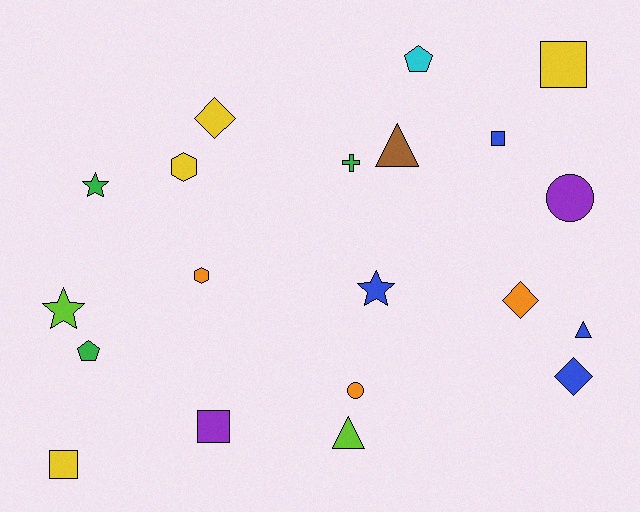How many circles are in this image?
There are 2 circles.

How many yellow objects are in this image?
There are 4 yellow objects.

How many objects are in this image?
There are 20 objects.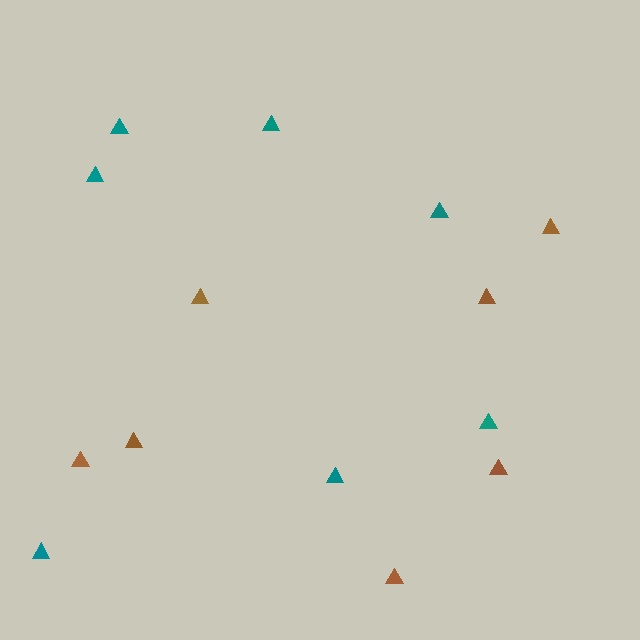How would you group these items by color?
There are 2 groups: one group of brown triangles (7) and one group of teal triangles (7).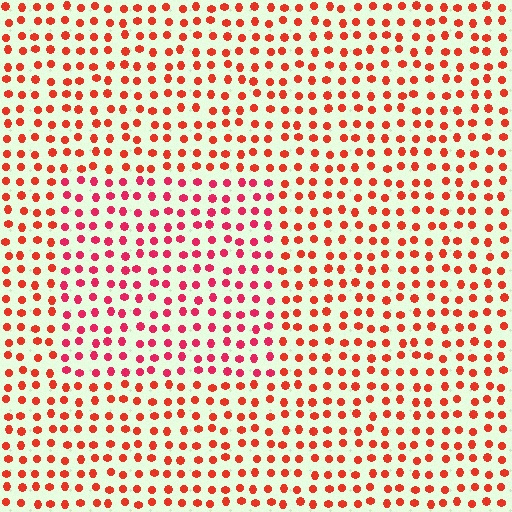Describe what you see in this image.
The image is filled with small red elements in a uniform arrangement. A rectangle-shaped region is visible where the elements are tinted to a slightly different hue, forming a subtle color boundary.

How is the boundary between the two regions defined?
The boundary is defined purely by a slight shift in hue (about 24 degrees). Spacing, size, and orientation are identical on both sides.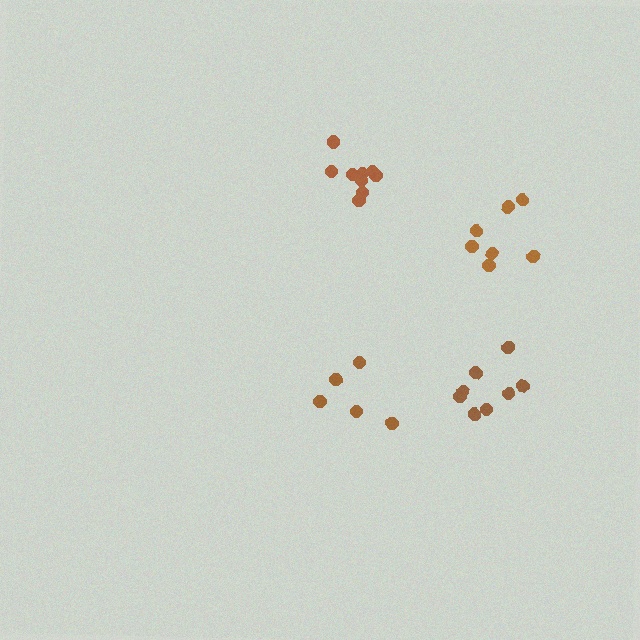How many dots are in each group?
Group 1: 5 dots, Group 2: 9 dots, Group 3: 7 dots, Group 4: 8 dots (29 total).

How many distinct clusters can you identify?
There are 4 distinct clusters.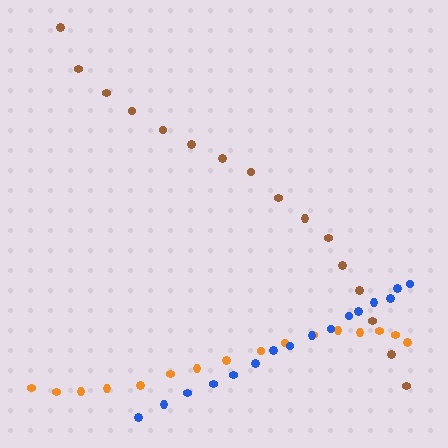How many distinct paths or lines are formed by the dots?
There are 3 distinct paths.